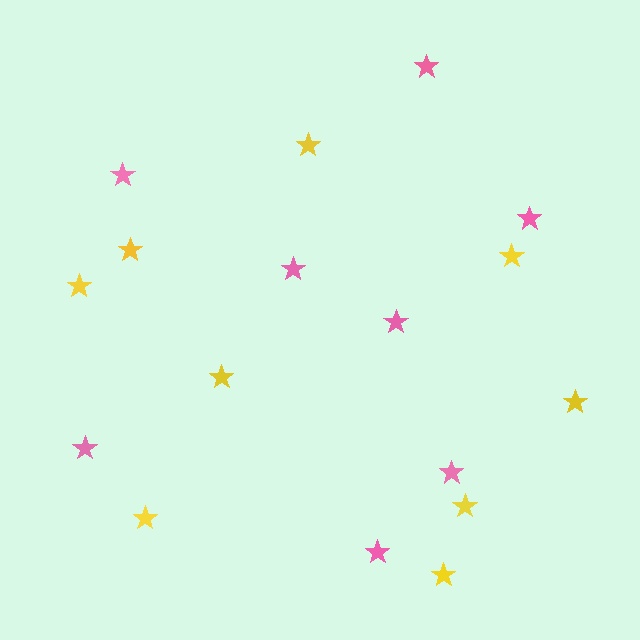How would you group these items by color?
There are 2 groups: one group of yellow stars (9) and one group of pink stars (8).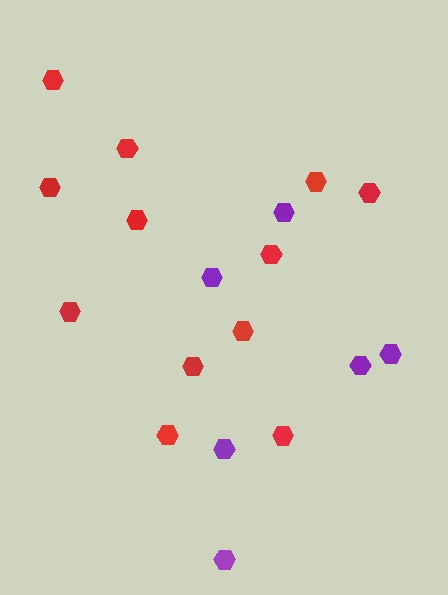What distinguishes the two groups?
There are 2 groups: one group of purple hexagons (6) and one group of red hexagons (12).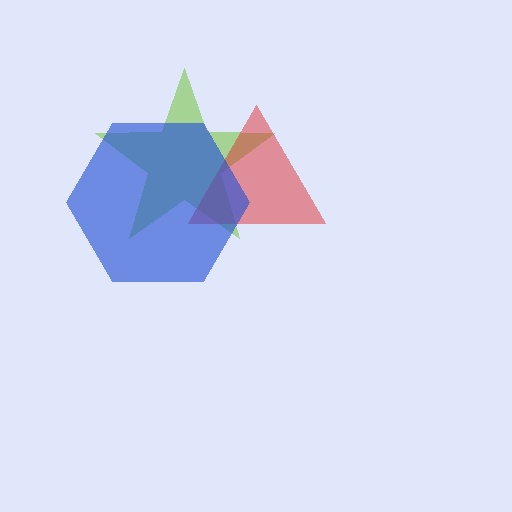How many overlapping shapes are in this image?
There are 3 overlapping shapes in the image.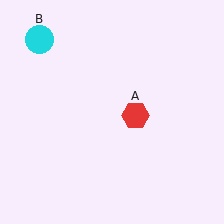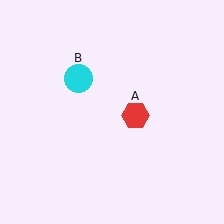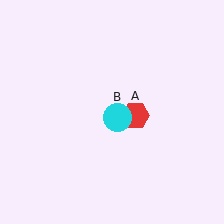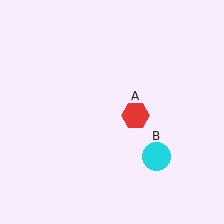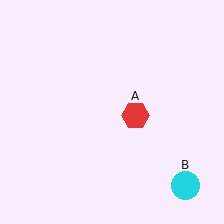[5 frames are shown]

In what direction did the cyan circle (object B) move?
The cyan circle (object B) moved down and to the right.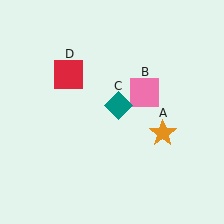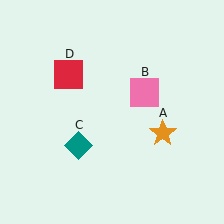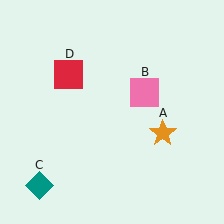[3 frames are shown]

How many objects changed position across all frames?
1 object changed position: teal diamond (object C).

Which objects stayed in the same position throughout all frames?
Orange star (object A) and pink square (object B) and red square (object D) remained stationary.